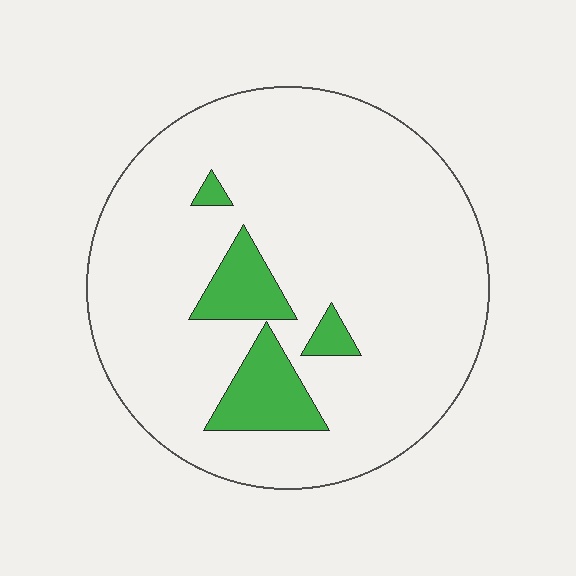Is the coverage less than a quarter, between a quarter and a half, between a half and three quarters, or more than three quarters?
Less than a quarter.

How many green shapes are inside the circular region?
4.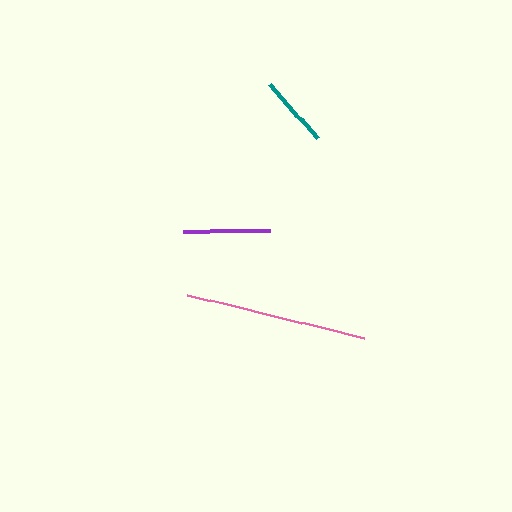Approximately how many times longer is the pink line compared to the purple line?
The pink line is approximately 2.1 times the length of the purple line.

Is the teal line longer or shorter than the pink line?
The pink line is longer than the teal line.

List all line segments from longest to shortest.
From longest to shortest: pink, purple, teal.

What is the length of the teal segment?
The teal segment is approximately 72 pixels long.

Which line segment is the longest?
The pink line is the longest at approximately 182 pixels.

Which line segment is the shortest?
The teal line is the shortest at approximately 72 pixels.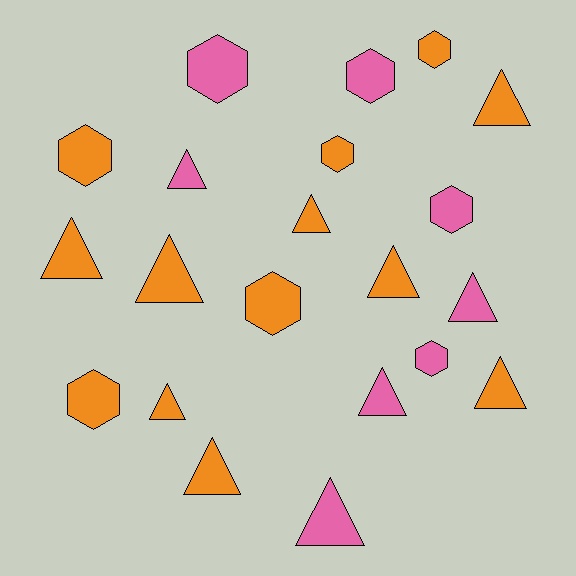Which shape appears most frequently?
Triangle, with 12 objects.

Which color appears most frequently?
Orange, with 13 objects.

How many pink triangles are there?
There are 4 pink triangles.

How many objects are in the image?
There are 21 objects.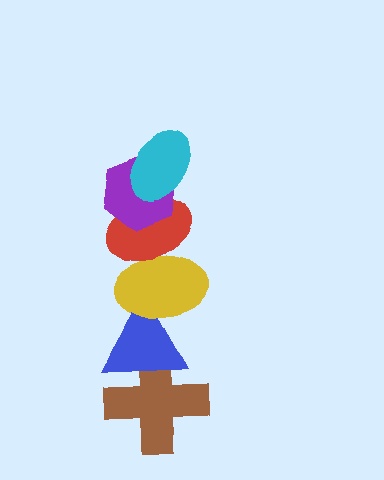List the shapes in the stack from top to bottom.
From top to bottom: the cyan ellipse, the purple hexagon, the red ellipse, the yellow ellipse, the blue triangle, the brown cross.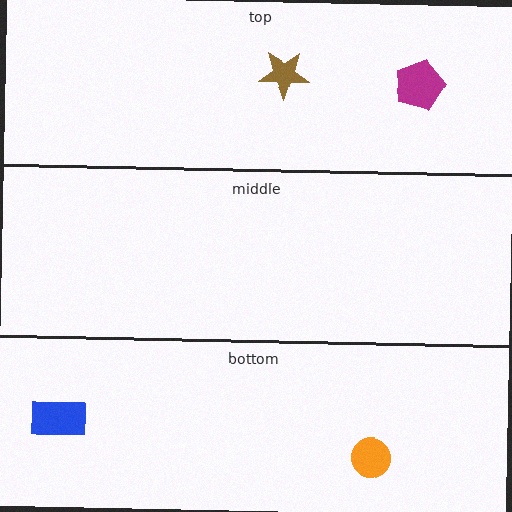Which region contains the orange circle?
The bottom region.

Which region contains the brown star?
The top region.